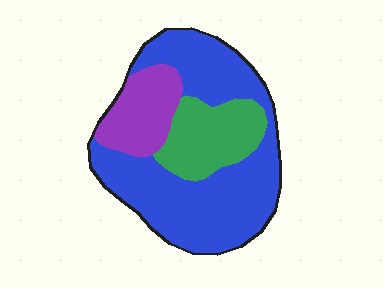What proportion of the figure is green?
Green takes up between a sixth and a third of the figure.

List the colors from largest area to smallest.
From largest to smallest: blue, green, purple.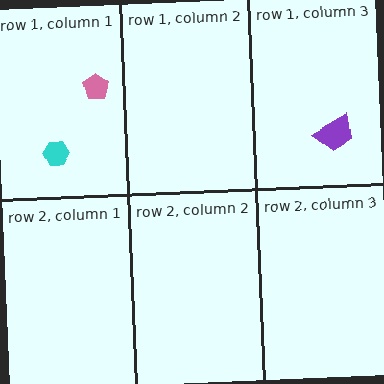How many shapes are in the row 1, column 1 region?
2.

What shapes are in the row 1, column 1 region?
The cyan hexagon, the pink pentagon.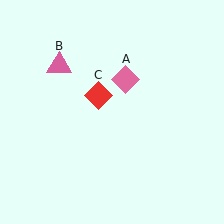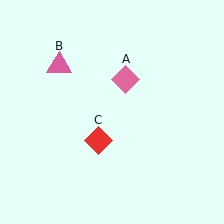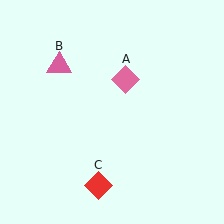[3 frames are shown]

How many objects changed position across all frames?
1 object changed position: red diamond (object C).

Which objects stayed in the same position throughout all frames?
Pink diamond (object A) and pink triangle (object B) remained stationary.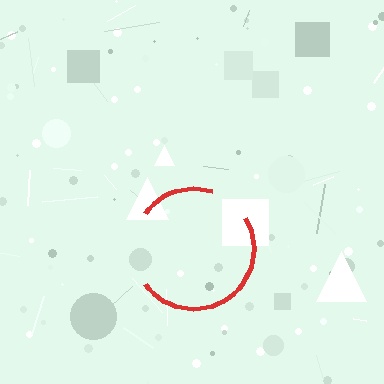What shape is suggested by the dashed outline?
The dashed outline suggests a circle.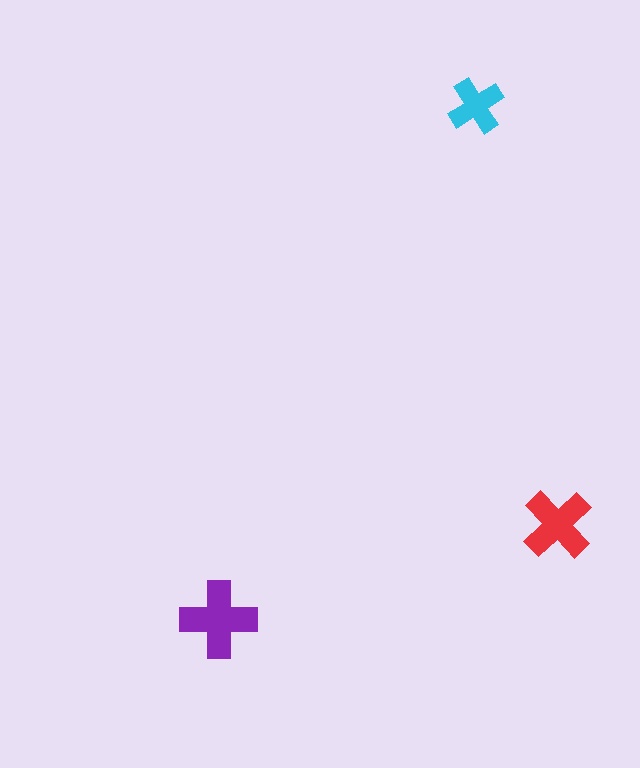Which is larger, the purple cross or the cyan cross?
The purple one.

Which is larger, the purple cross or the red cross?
The purple one.